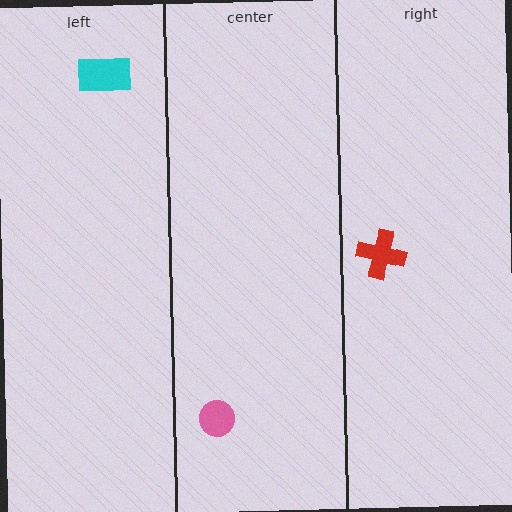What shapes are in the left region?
The cyan rectangle.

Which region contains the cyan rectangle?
The left region.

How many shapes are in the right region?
1.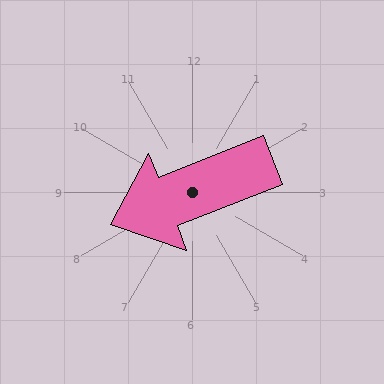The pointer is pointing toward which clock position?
Roughly 8 o'clock.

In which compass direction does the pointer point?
West.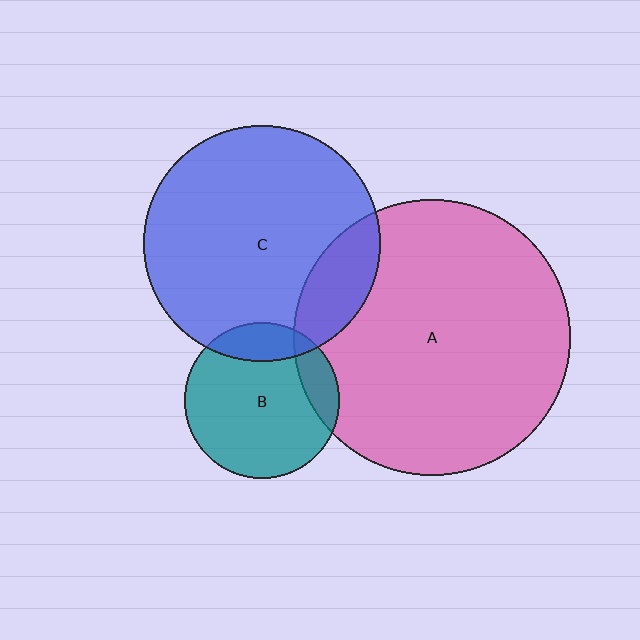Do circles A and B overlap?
Yes.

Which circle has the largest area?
Circle A (pink).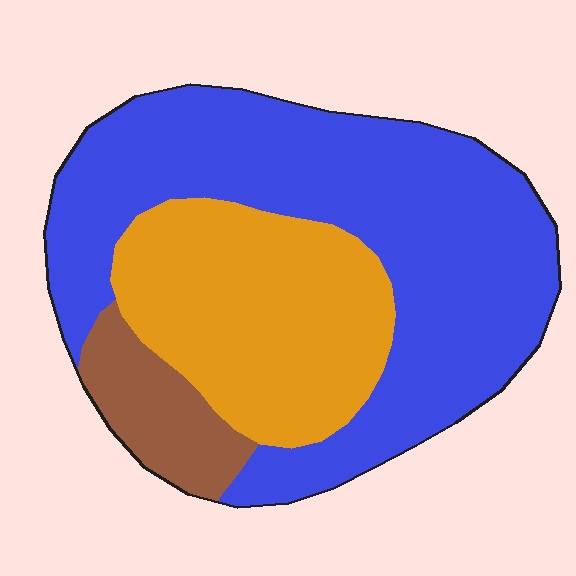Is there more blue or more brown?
Blue.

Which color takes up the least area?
Brown, at roughly 10%.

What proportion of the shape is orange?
Orange covers roughly 30% of the shape.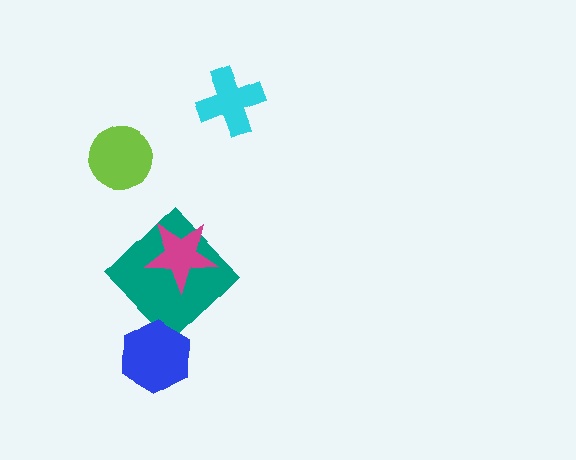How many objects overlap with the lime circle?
0 objects overlap with the lime circle.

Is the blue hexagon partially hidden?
No, no other shape covers it.